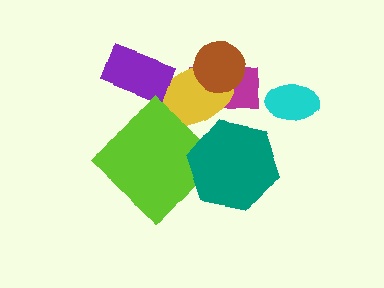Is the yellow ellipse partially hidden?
Yes, it is partially covered by another shape.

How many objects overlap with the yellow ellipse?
4 objects overlap with the yellow ellipse.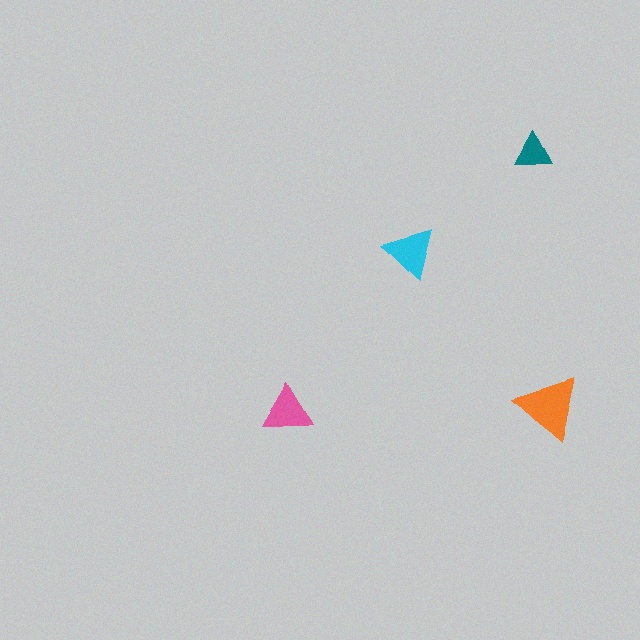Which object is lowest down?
The orange triangle is bottommost.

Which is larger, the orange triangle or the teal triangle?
The orange one.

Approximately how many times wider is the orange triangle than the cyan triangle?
About 1.5 times wider.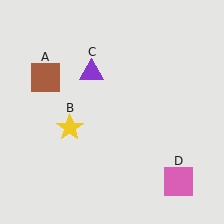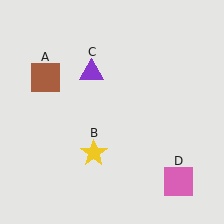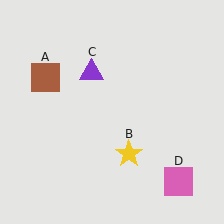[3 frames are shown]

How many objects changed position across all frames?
1 object changed position: yellow star (object B).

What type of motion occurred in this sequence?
The yellow star (object B) rotated counterclockwise around the center of the scene.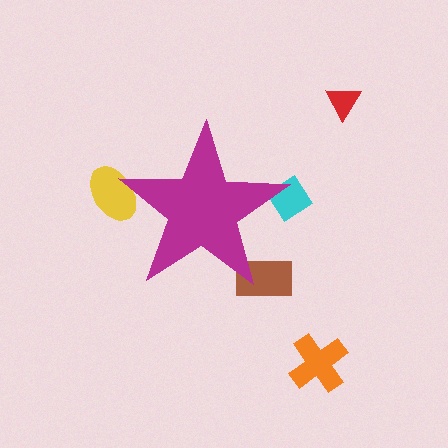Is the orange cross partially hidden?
No, the orange cross is fully visible.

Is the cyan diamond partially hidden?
Yes, the cyan diamond is partially hidden behind the magenta star.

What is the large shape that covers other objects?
A magenta star.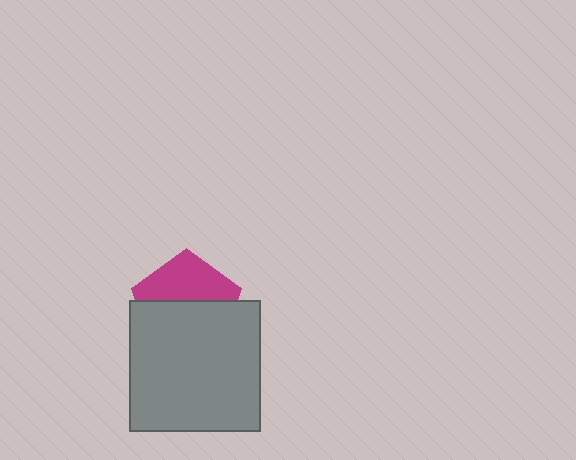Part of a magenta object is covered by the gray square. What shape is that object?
It is a pentagon.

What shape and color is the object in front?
The object in front is a gray square.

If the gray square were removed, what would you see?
You would see the complete magenta pentagon.